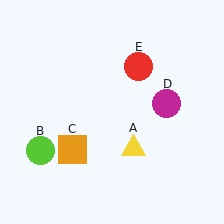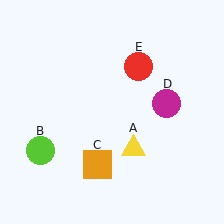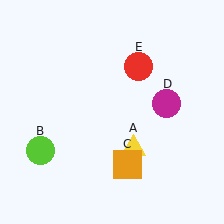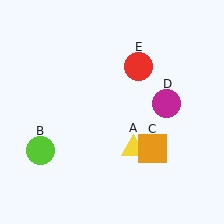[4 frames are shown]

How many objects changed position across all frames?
1 object changed position: orange square (object C).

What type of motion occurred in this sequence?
The orange square (object C) rotated counterclockwise around the center of the scene.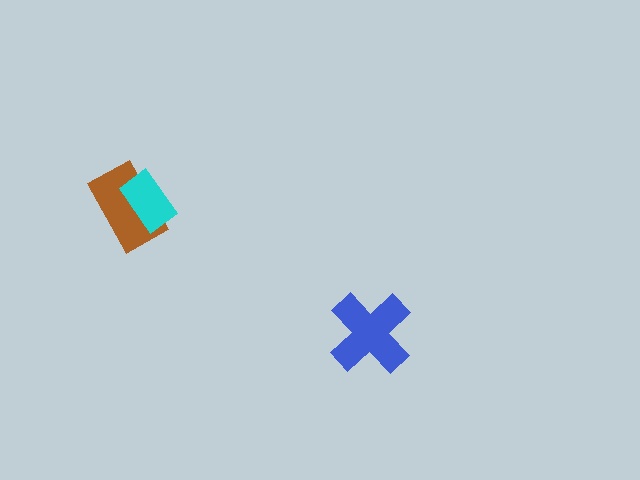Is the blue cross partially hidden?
No, no other shape covers it.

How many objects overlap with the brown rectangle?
1 object overlaps with the brown rectangle.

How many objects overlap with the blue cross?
0 objects overlap with the blue cross.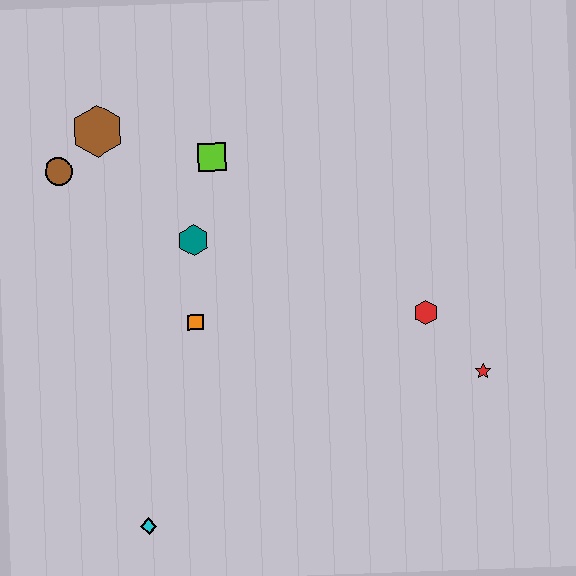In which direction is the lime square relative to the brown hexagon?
The lime square is to the right of the brown hexagon.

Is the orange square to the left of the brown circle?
No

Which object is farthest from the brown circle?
The red star is farthest from the brown circle.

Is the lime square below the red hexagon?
No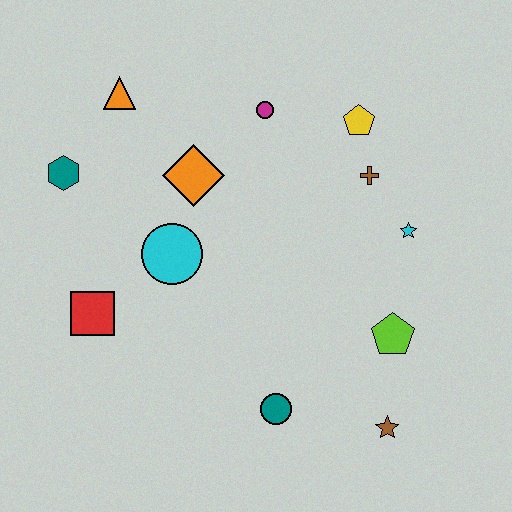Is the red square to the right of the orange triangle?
No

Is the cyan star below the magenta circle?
Yes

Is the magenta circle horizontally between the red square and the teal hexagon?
No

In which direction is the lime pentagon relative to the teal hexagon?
The lime pentagon is to the right of the teal hexagon.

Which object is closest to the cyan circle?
The orange diamond is closest to the cyan circle.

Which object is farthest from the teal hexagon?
The brown star is farthest from the teal hexagon.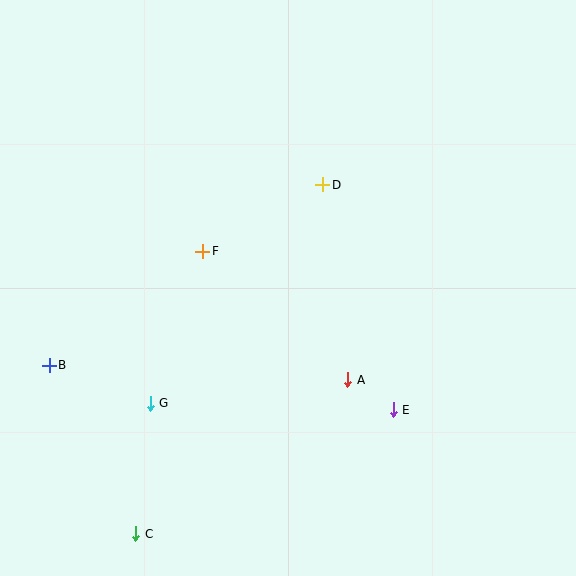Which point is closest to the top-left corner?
Point F is closest to the top-left corner.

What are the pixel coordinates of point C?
Point C is at (136, 534).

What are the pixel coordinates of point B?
Point B is at (49, 365).